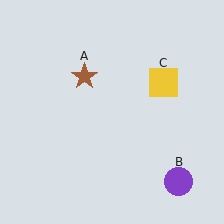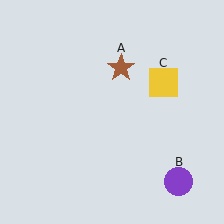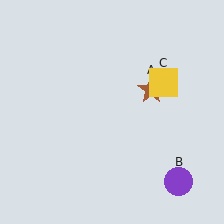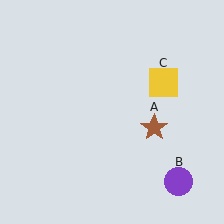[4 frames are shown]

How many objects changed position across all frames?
1 object changed position: brown star (object A).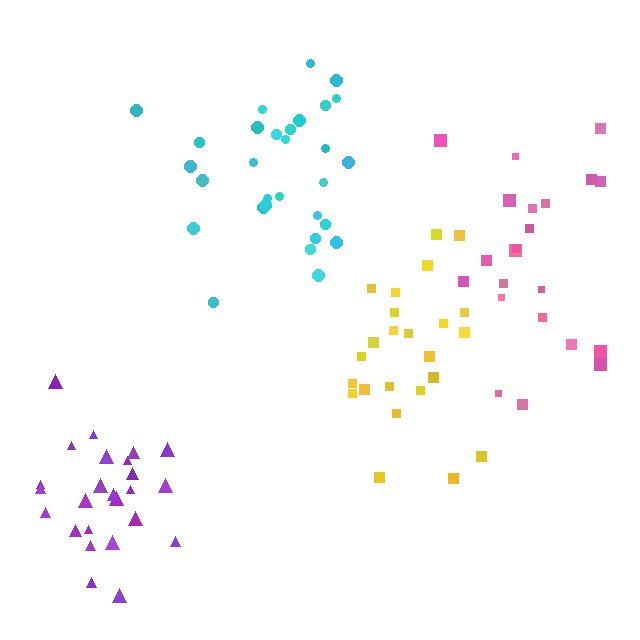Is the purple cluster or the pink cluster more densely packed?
Purple.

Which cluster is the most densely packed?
Purple.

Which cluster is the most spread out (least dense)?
Pink.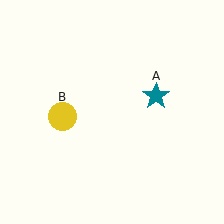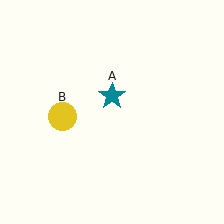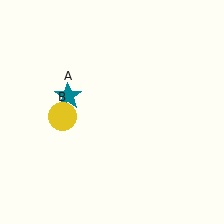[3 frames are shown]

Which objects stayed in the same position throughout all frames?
Yellow circle (object B) remained stationary.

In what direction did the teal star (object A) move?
The teal star (object A) moved left.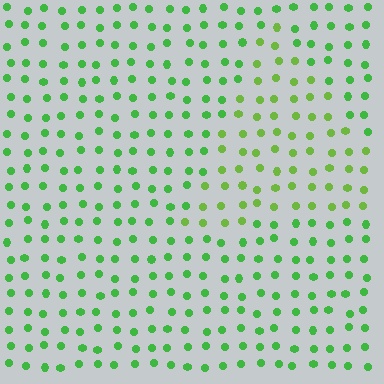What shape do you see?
I see a triangle.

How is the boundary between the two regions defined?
The boundary is defined purely by a slight shift in hue (about 24 degrees). Spacing, size, and orientation are identical on both sides.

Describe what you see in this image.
The image is filled with small green elements in a uniform arrangement. A triangle-shaped region is visible where the elements are tinted to a slightly different hue, forming a subtle color boundary.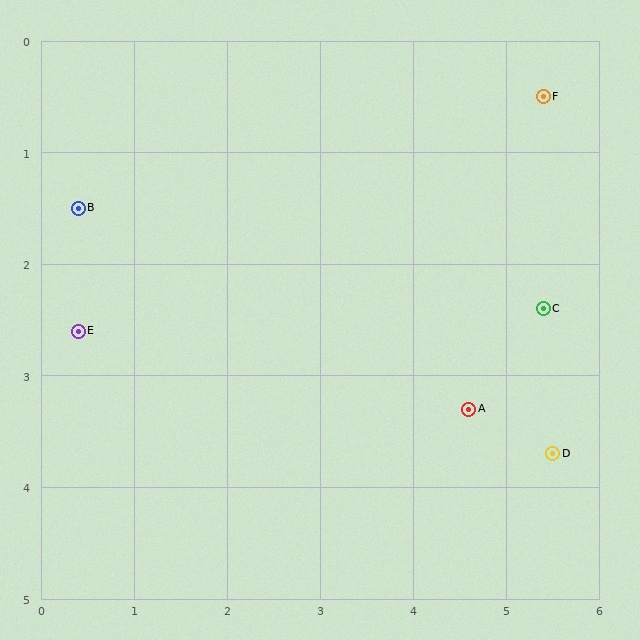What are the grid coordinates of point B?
Point B is at approximately (0.4, 1.5).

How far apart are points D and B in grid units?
Points D and B are about 5.6 grid units apart.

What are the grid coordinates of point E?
Point E is at approximately (0.4, 2.6).